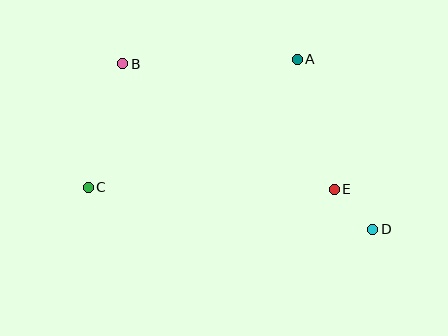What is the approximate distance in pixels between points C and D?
The distance between C and D is approximately 288 pixels.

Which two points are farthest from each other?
Points B and D are farthest from each other.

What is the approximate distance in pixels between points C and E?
The distance between C and E is approximately 246 pixels.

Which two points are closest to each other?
Points D and E are closest to each other.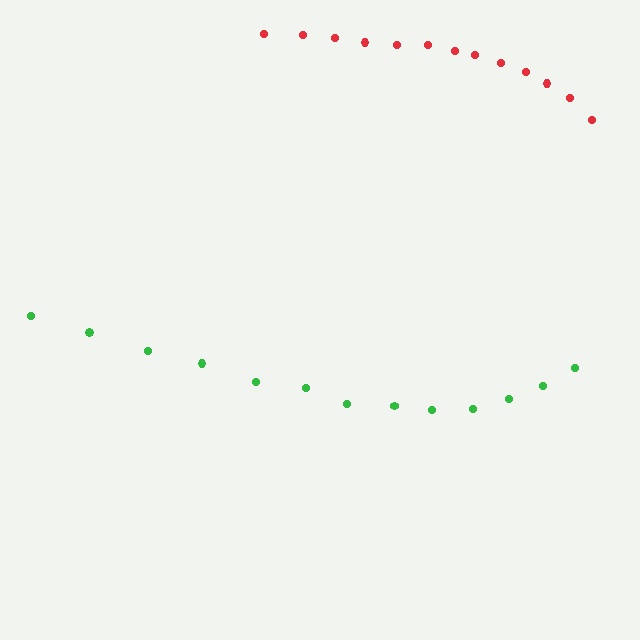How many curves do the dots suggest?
There are 2 distinct paths.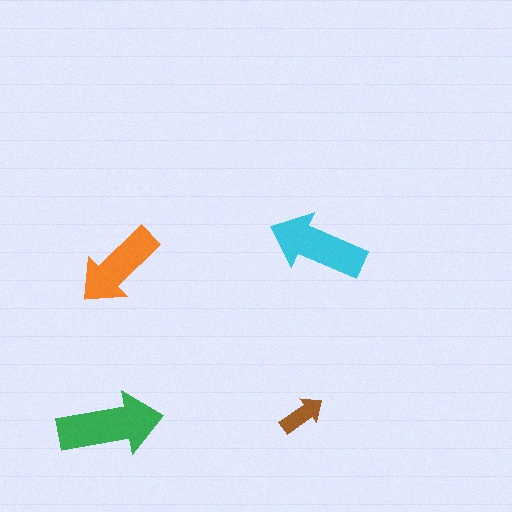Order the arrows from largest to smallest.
the green one, the cyan one, the orange one, the brown one.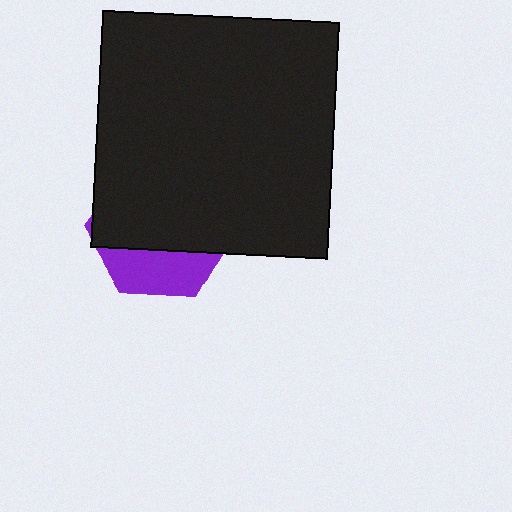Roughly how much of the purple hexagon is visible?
A small part of it is visible (roughly 30%).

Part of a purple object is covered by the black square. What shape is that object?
It is a hexagon.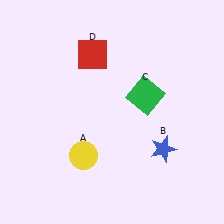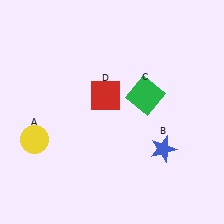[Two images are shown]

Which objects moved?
The objects that moved are: the yellow circle (A), the red square (D).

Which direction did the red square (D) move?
The red square (D) moved down.